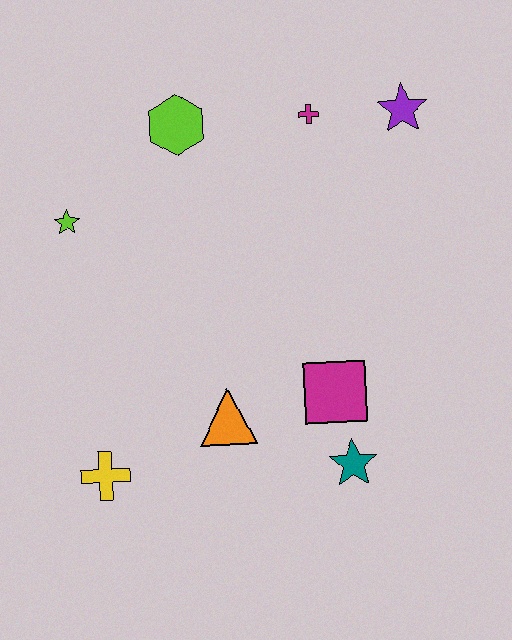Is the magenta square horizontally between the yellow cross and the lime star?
No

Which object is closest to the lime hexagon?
The magenta cross is closest to the lime hexagon.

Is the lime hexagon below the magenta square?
No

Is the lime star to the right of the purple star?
No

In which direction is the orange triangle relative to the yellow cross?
The orange triangle is to the right of the yellow cross.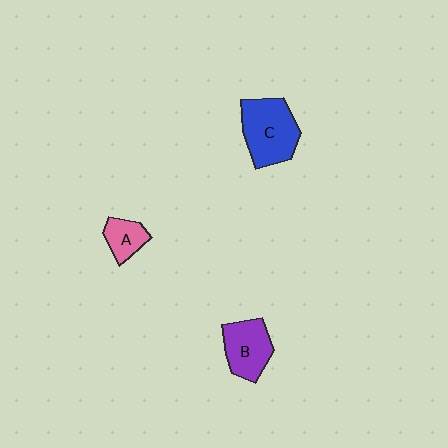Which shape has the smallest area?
Shape A (pink).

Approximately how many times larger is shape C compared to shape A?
Approximately 2.3 times.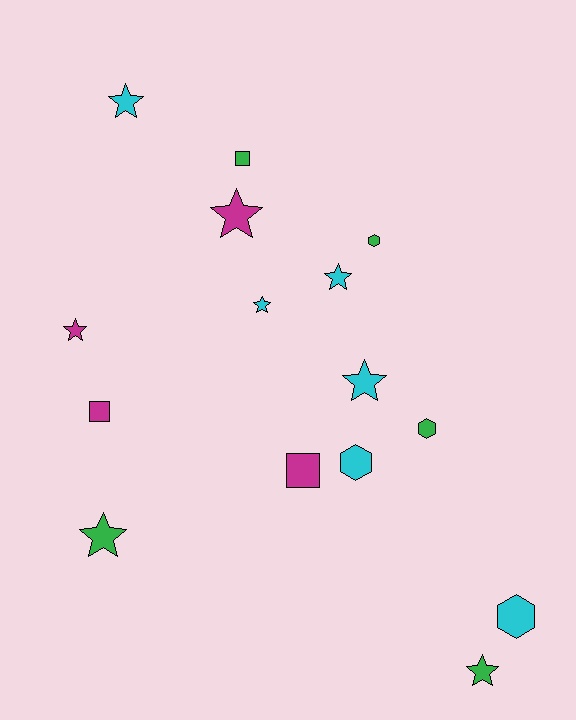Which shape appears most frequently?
Star, with 8 objects.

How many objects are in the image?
There are 15 objects.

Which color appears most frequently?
Cyan, with 6 objects.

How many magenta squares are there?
There are 2 magenta squares.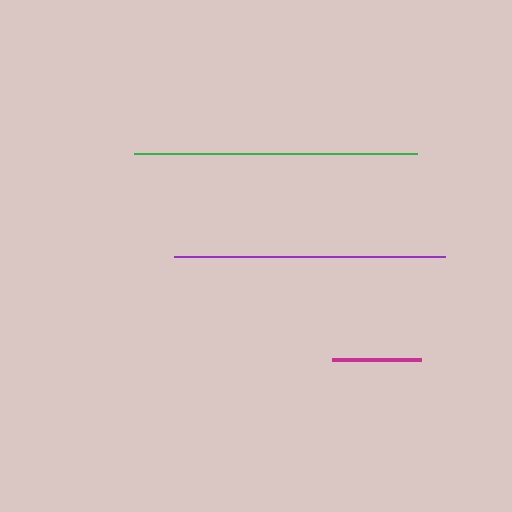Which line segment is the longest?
The green line is the longest at approximately 283 pixels.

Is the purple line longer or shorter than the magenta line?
The purple line is longer than the magenta line.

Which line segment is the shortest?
The magenta line is the shortest at approximately 89 pixels.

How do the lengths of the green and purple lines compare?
The green and purple lines are approximately the same length.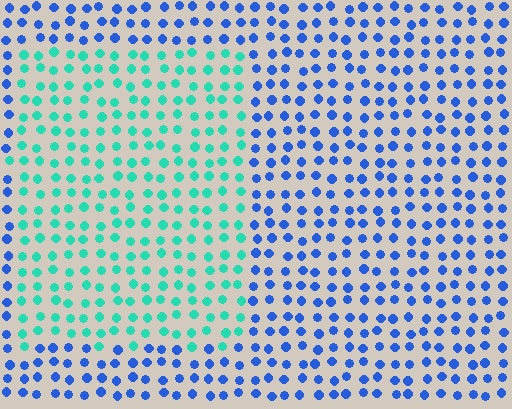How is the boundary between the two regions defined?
The boundary is defined purely by a slight shift in hue (about 56 degrees). Spacing, size, and orientation are identical on both sides.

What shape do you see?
I see a rectangle.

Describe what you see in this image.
The image is filled with small blue elements in a uniform arrangement. A rectangle-shaped region is visible where the elements are tinted to a slightly different hue, forming a subtle color boundary.